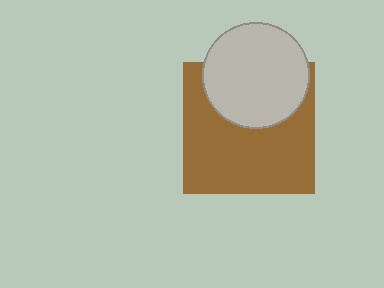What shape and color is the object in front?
The object in front is a light gray circle.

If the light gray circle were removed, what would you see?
You would see the complete brown square.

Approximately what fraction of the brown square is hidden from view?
Roughly 35% of the brown square is hidden behind the light gray circle.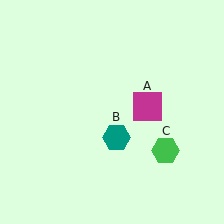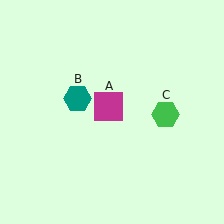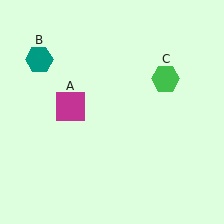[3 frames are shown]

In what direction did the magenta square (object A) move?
The magenta square (object A) moved left.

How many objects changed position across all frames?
3 objects changed position: magenta square (object A), teal hexagon (object B), green hexagon (object C).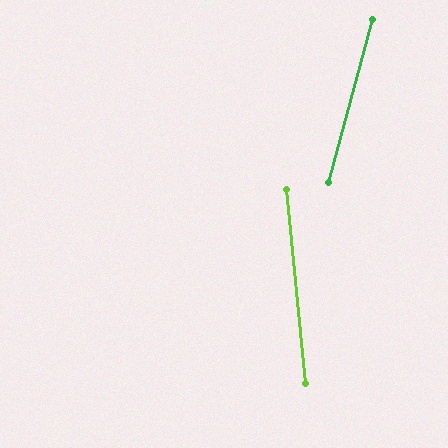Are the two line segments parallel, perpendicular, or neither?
Neither parallel nor perpendicular — they differ by about 21°.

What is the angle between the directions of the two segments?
Approximately 21 degrees.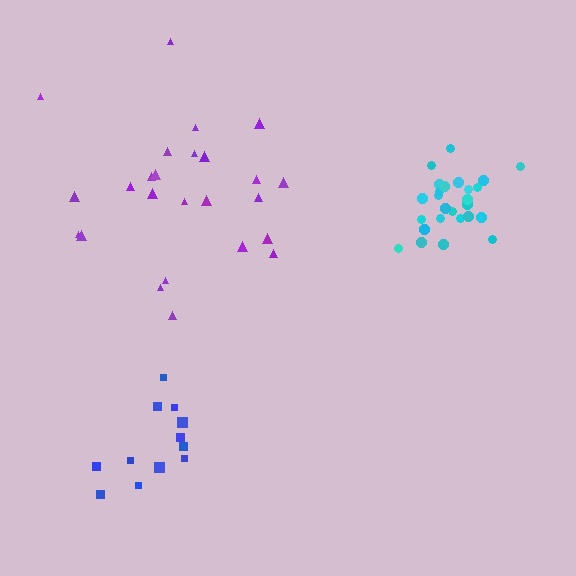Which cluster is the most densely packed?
Cyan.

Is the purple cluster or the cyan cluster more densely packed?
Cyan.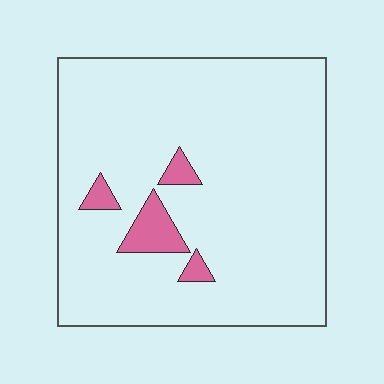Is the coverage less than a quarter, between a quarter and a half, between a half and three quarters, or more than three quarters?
Less than a quarter.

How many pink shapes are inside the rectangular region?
4.